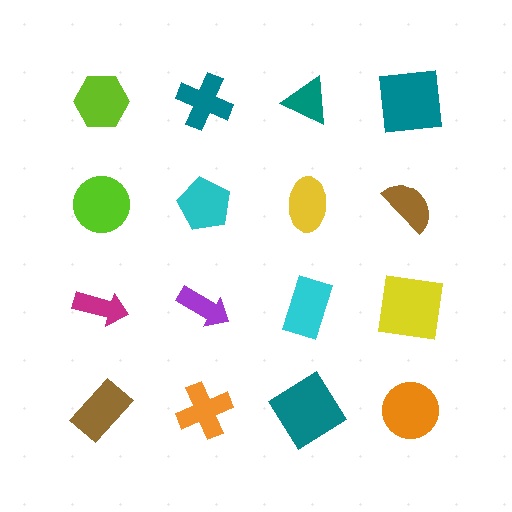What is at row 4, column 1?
A brown rectangle.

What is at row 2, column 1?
A lime circle.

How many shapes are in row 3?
4 shapes.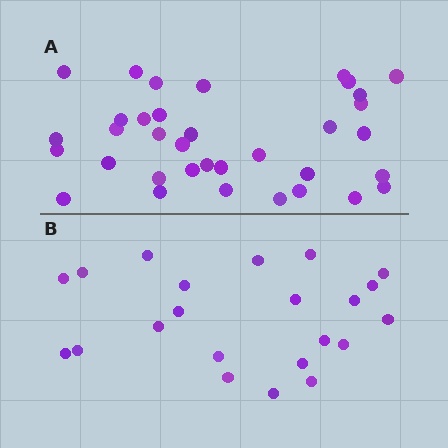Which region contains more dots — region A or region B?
Region A (the top region) has more dots.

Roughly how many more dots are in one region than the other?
Region A has approximately 15 more dots than region B.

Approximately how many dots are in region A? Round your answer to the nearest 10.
About 40 dots. (The exact count is 35, which rounds to 40.)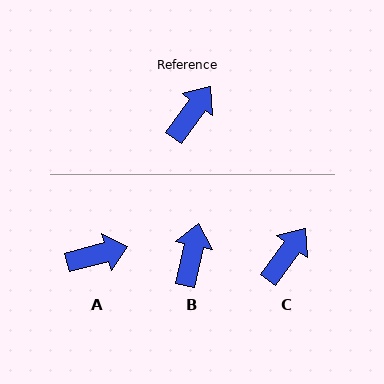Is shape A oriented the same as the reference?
No, it is off by about 39 degrees.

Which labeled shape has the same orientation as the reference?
C.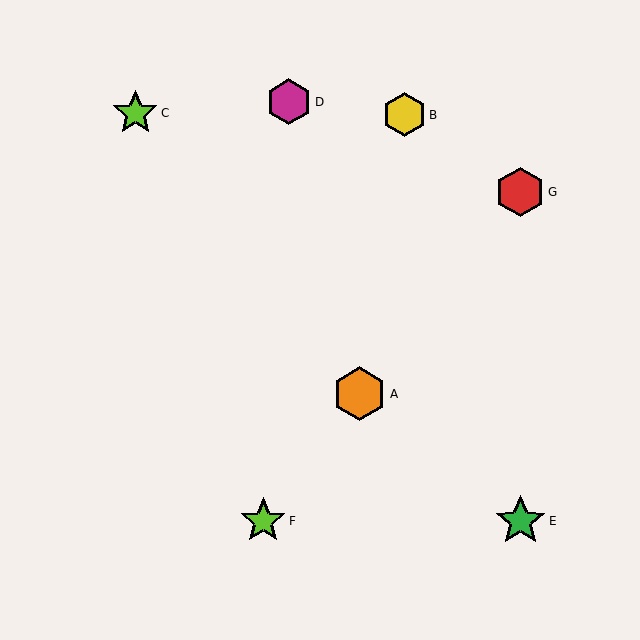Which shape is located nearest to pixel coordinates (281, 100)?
The magenta hexagon (labeled D) at (289, 102) is nearest to that location.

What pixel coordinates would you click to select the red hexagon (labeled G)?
Click at (520, 192) to select the red hexagon G.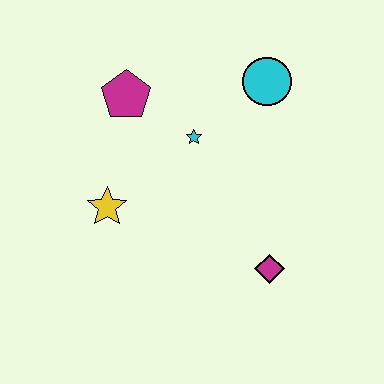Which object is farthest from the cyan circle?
The yellow star is farthest from the cyan circle.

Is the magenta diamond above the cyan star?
No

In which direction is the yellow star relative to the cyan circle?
The yellow star is to the left of the cyan circle.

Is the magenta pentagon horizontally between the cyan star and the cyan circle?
No